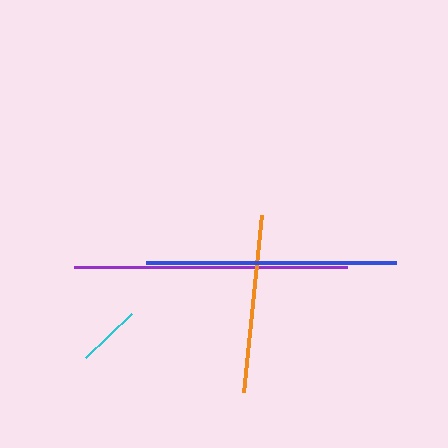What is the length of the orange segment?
The orange segment is approximately 178 pixels long.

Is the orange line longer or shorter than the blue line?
The blue line is longer than the orange line.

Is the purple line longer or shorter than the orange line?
The purple line is longer than the orange line.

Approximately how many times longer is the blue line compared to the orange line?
The blue line is approximately 1.4 times the length of the orange line.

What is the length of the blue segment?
The blue segment is approximately 251 pixels long.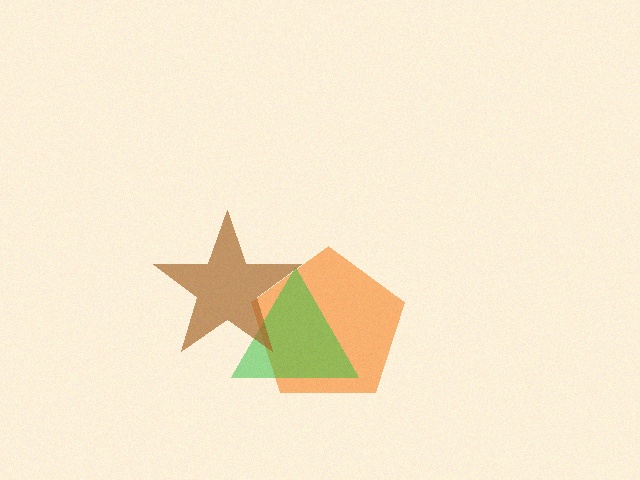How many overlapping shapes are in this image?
There are 3 overlapping shapes in the image.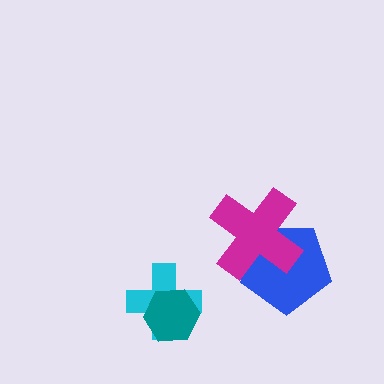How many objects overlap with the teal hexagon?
1 object overlaps with the teal hexagon.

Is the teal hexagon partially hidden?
No, no other shape covers it.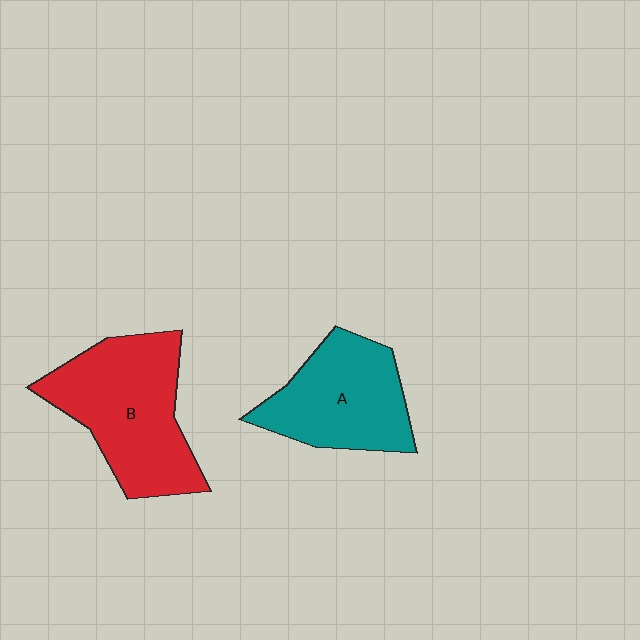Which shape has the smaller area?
Shape A (teal).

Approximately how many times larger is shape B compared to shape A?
Approximately 1.3 times.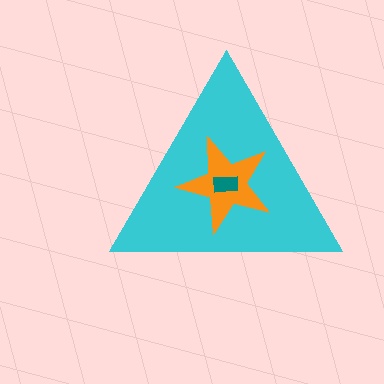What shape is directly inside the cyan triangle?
The orange star.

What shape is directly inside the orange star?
The teal rectangle.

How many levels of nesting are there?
3.